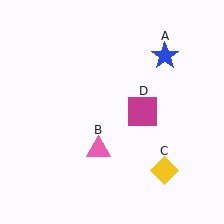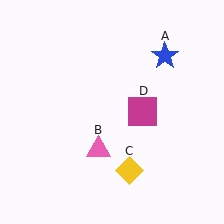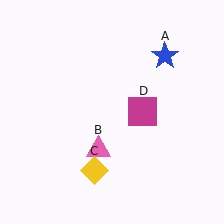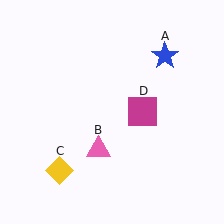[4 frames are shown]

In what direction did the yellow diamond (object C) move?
The yellow diamond (object C) moved left.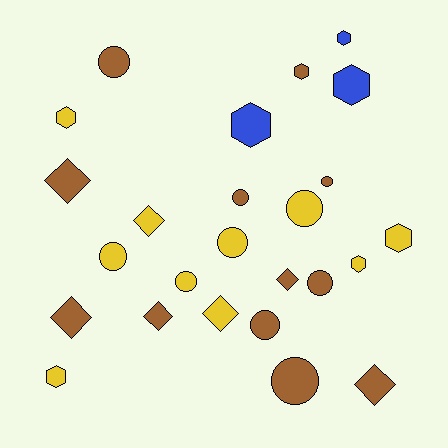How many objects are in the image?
There are 25 objects.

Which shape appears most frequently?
Circle, with 10 objects.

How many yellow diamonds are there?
There are 2 yellow diamonds.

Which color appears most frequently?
Brown, with 12 objects.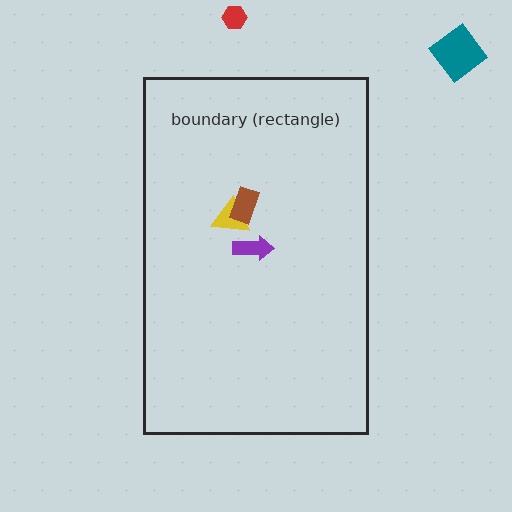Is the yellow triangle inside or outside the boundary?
Inside.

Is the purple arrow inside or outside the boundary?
Inside.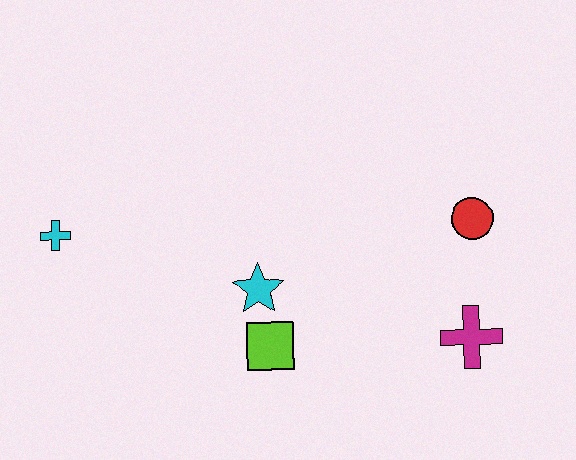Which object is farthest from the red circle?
The cyan cross is farthest from the red circle.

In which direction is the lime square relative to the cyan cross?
The lime square is to the right of the cyan cross.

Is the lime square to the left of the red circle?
Yes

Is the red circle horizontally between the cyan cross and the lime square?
No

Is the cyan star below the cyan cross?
Yes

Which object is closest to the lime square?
The cyan star is closest to the lime square.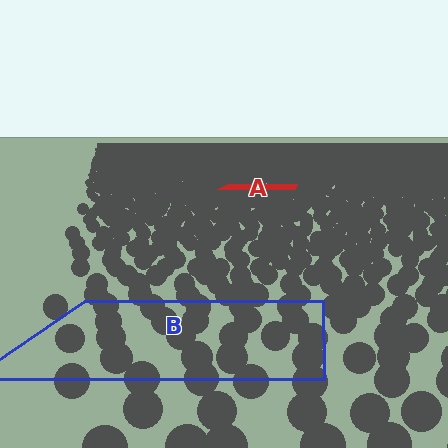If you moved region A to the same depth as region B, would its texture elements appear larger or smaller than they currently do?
They would appear larger. At a closer depth, the same texture elements are projected at a bigger on-screen size.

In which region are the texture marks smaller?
The texture marks are smaller in region A, because it is farther away.